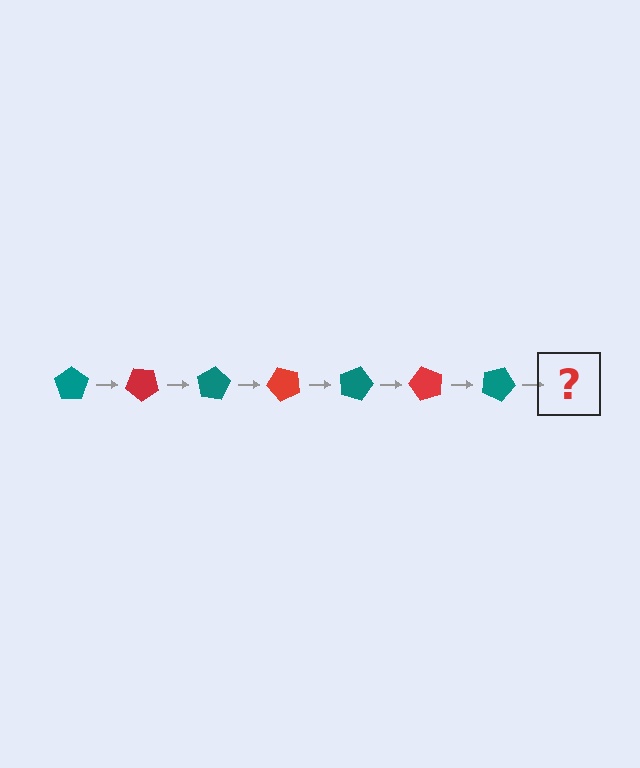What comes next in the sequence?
The next element should be a red pentagon, rotated 280 degrees from the start.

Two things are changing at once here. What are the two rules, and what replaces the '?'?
The two rules are that it rotates 40 degrees each step and the color cycles through teal and red. The '?' should be a red pentagon, rotated 280 degrees from the start.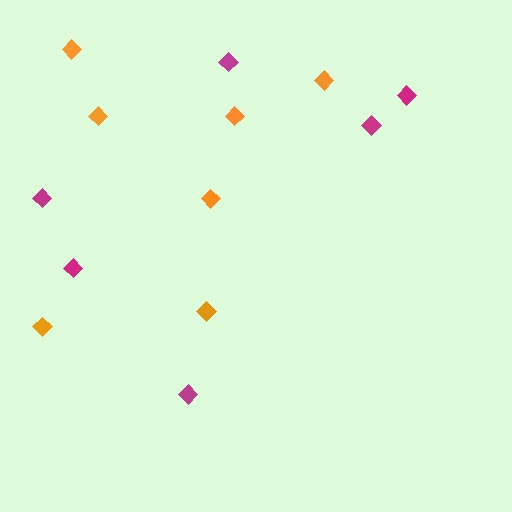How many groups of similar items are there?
There are 2 groups: one group of magenta diamonds (6) and one group of orange diamonds (7).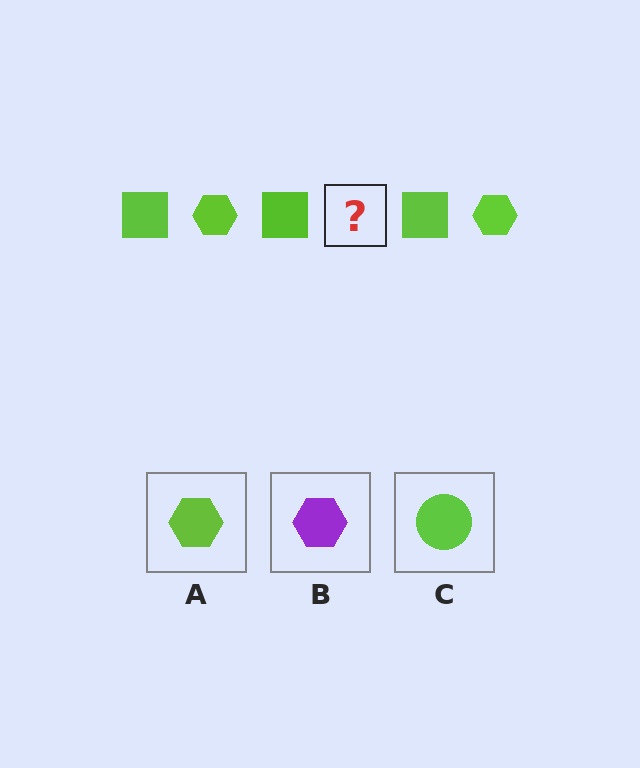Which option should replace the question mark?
Option A.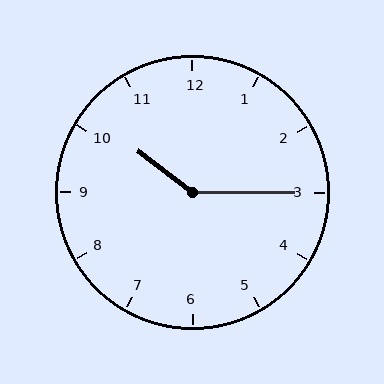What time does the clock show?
10:15.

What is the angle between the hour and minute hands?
Approximately 142 degrees.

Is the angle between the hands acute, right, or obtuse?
It is obtuse.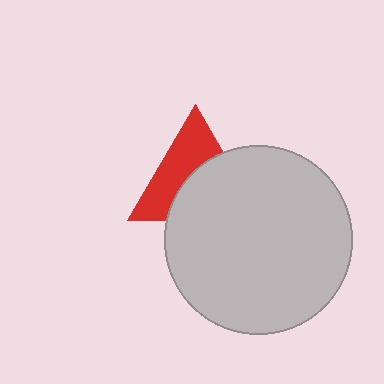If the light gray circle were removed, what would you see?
You would see the complete red triangle.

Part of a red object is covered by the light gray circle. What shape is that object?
It is a triangle.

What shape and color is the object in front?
The object in front is a light gray circle.